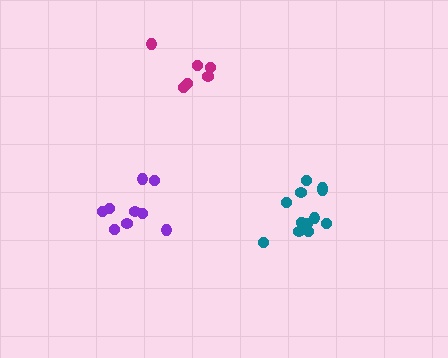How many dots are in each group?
Group 1: 9 dots, Group 2: 12 dots, Group 3: 6 dots (27 total).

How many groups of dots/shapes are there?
There are 3 groups.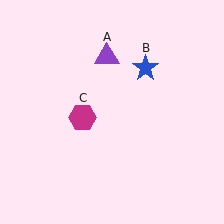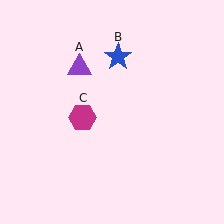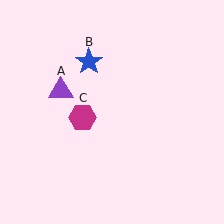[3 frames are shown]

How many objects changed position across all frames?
2 objects changed position: purple triangle (object A), blue star (object B).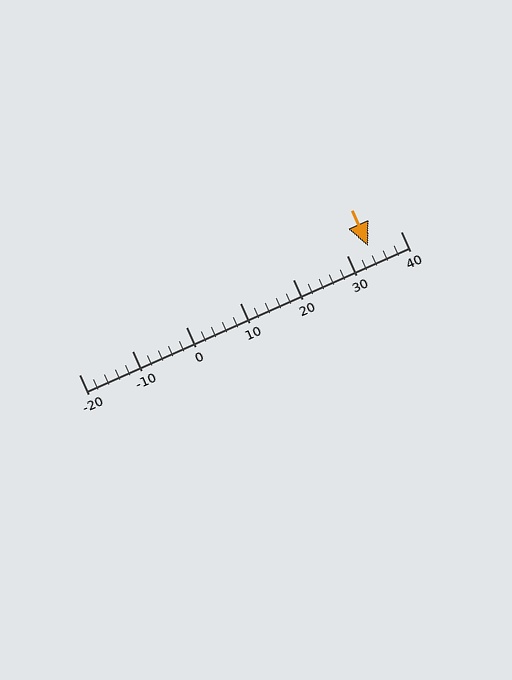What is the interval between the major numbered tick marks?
The major tick marks are spaced 10 units apart.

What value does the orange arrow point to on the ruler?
The orange arrow points to approximately 34.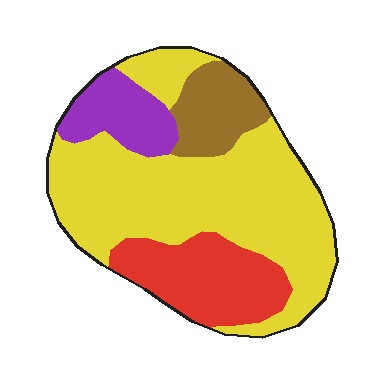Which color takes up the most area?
Yellow, at roughly 60%.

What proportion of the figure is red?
Red takes up about one fifth (1/5) of the figure.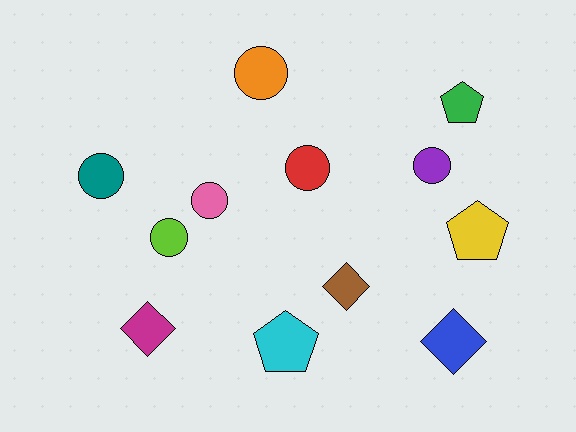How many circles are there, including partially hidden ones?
There are 6 circles.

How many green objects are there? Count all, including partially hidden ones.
There is 1 green object.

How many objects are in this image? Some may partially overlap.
There are 12 objects.